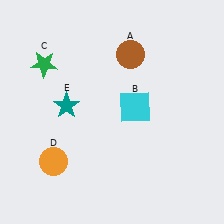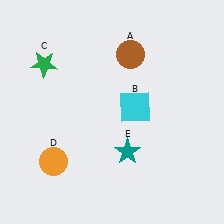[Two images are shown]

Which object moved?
The teal star (E) moved right.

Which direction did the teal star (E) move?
The teal star (E) moved right.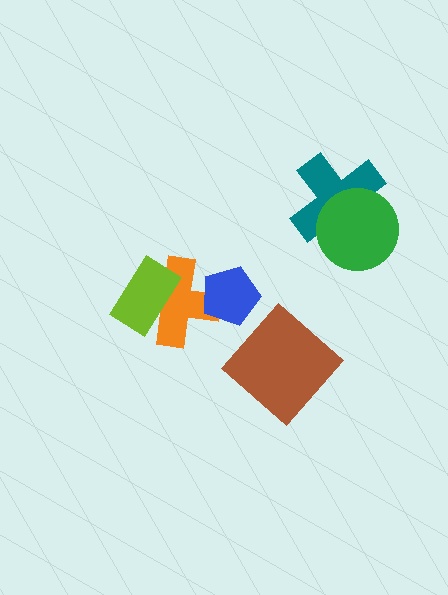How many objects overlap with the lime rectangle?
1 object overlaps with the lime rectangle.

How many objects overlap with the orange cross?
2 objects overlap with the orange cross.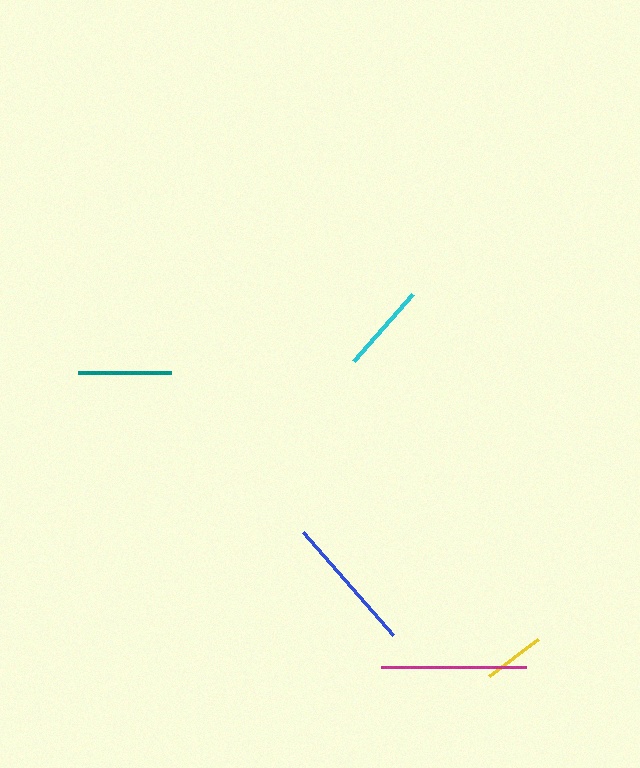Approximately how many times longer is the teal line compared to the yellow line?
The teal line is approximately 1.5 times the length of the yellow line.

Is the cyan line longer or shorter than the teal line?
The teal line is longer than the cyan line.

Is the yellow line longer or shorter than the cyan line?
The cyan line is longer than the yellow line.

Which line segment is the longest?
The magenta line is the longest at approximately 144 pixels.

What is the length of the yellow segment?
The yellow segment is approximately 62 pixels long.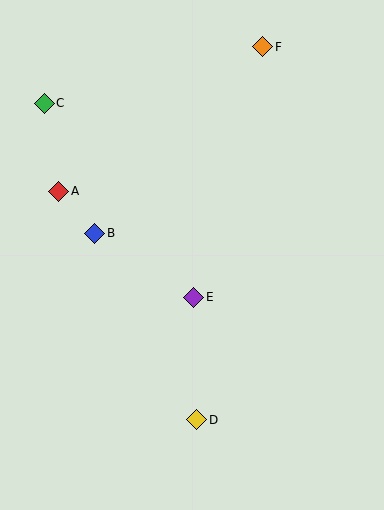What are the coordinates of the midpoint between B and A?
The midpoint between B and A is at (77, 212).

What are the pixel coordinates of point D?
Point D is at (197, 420).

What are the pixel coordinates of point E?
Point E is at (194, 297).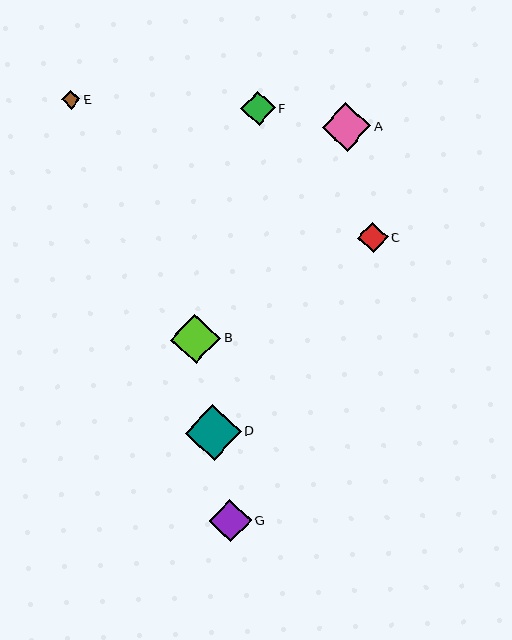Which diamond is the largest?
Diamond D is the largest with a size of approximately 56 pixels.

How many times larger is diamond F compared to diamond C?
Diamond F is approximately 1.1 times the size of diamond C.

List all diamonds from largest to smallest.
From largest to smallest: D, B, A, G, F, C, E.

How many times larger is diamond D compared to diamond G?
Diamond D is approximately 1.3 times the size of diamond G.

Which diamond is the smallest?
Diamond E is the smallest with a size of approximately 18 pixels.